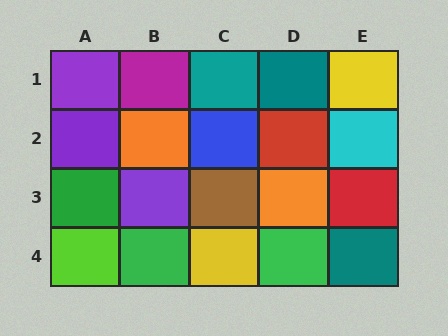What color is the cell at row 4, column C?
Yellow.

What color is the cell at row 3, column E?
Red.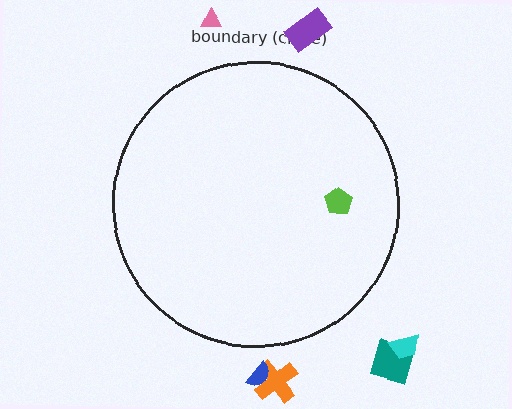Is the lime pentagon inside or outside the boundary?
Inside.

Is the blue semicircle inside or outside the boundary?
Outside.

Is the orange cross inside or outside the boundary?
Outside.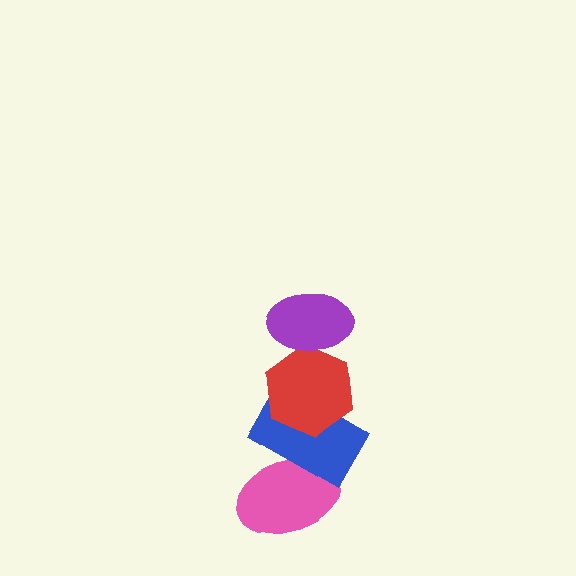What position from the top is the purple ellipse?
The purple ellipse is 1st from the top.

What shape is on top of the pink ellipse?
The blue rectangle is on top of the pink ellipse.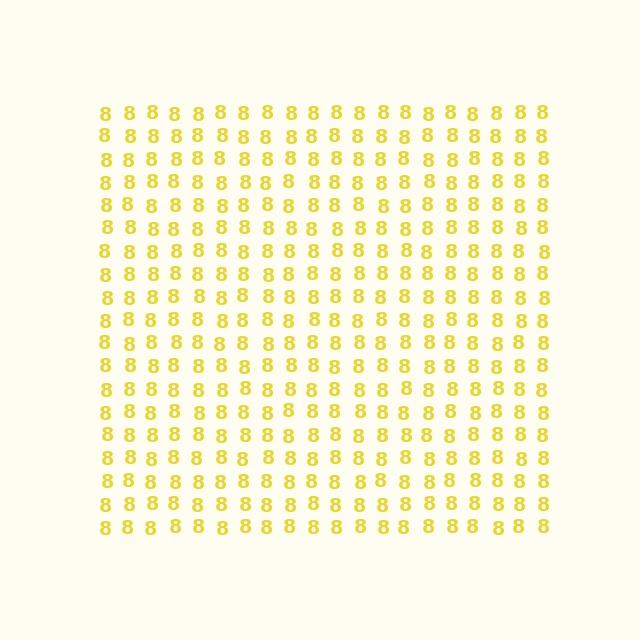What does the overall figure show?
The overall figure shows a square.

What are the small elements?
The small elements are digit 8's.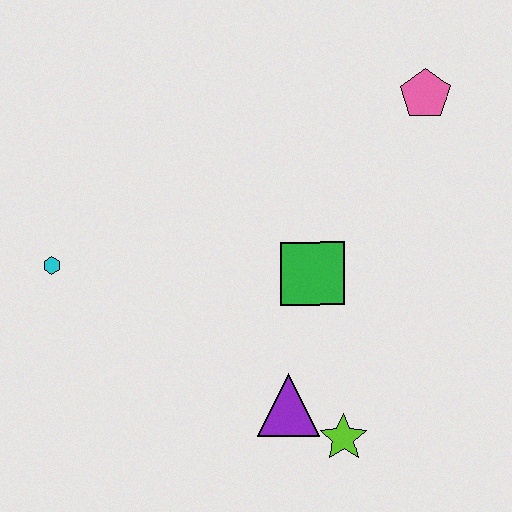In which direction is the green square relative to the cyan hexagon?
The green square is to the right of the cyan hexagon.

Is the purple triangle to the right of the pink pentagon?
No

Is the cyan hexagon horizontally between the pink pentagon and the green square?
No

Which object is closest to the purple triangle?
The lime star is closest to the purple triangle.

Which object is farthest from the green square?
The cyan hexagon is farthest from the green square.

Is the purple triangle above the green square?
No